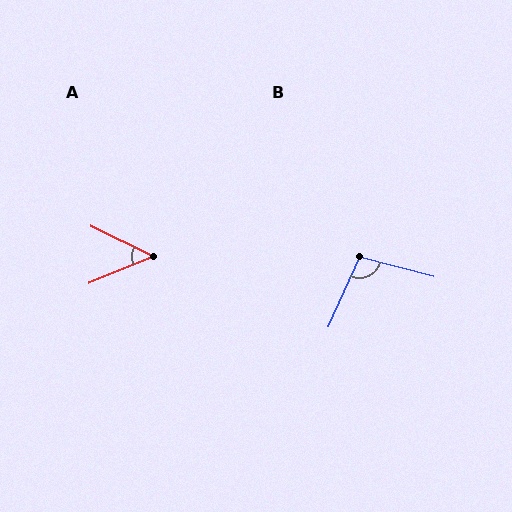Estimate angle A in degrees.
Approximately 48 degrees.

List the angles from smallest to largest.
A (48°), B (99°).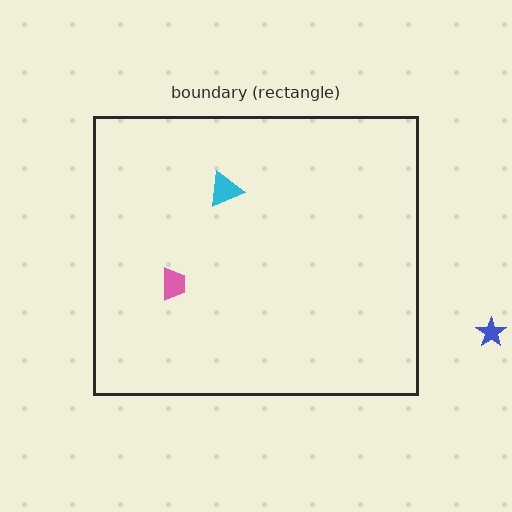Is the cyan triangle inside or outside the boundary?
Inside.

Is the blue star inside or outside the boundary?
Outside.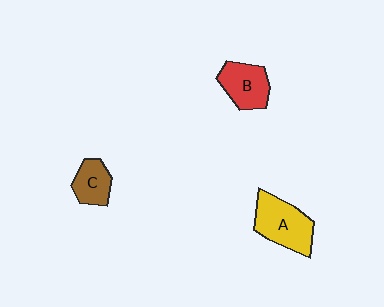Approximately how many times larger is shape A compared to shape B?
Approximately 1.3 times.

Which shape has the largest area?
Shape A (yellow).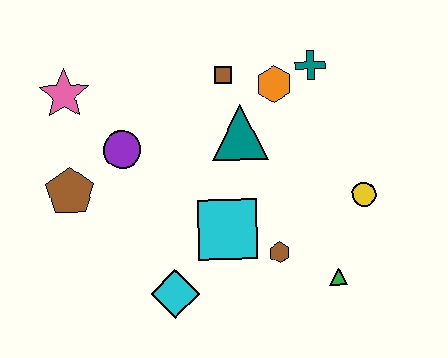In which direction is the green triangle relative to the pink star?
The green triangle is to the right of the pink star.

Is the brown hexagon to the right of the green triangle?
No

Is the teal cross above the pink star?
Yes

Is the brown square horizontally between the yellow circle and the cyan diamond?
Yes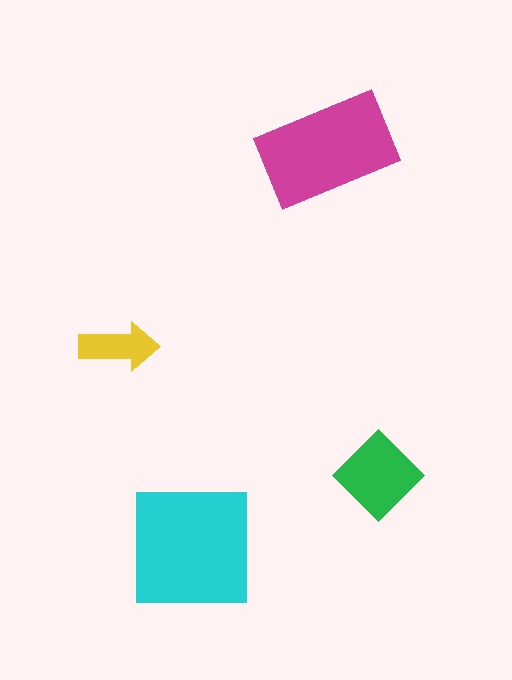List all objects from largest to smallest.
The cyan square, the magenta rectangle, the green diamond, the yellow arrow.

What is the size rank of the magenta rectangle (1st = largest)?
2nd.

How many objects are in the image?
There are 4 objects in the image.